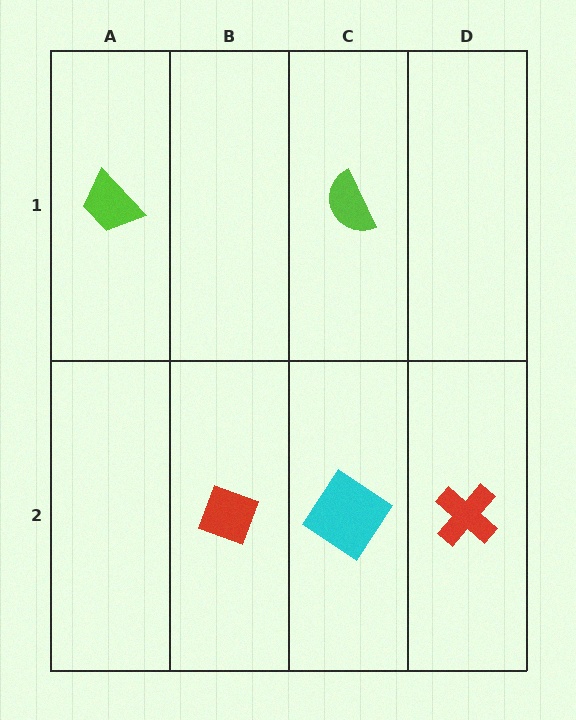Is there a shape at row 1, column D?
No, that cell is empty.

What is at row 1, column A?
A lime trapezoid.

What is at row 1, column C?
A lime semicircle.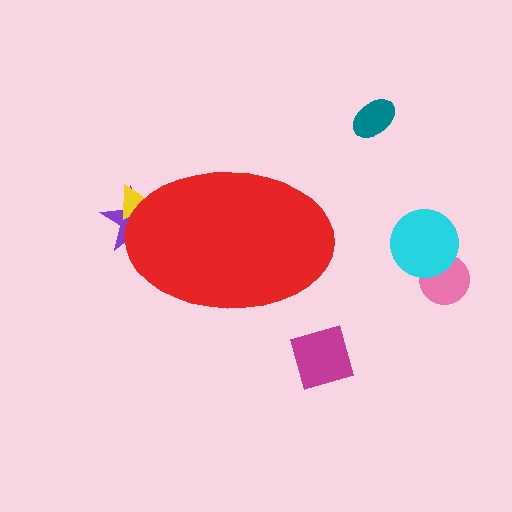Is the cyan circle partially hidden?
No, the cyan circle is fully visible.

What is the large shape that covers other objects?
A red ellipse.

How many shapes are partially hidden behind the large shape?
2 shapes are partially hidden.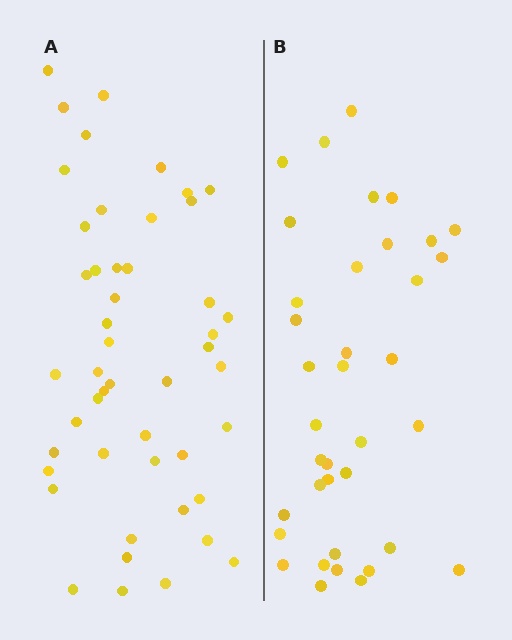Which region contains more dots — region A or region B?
Region A (the left region) has more dots.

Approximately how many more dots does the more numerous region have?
Region A has roughly 12 or so more dots than region B.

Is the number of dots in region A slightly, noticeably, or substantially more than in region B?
Region A has noticeably more, but not dramatically so. The ratio is roughly 1.3 to 1.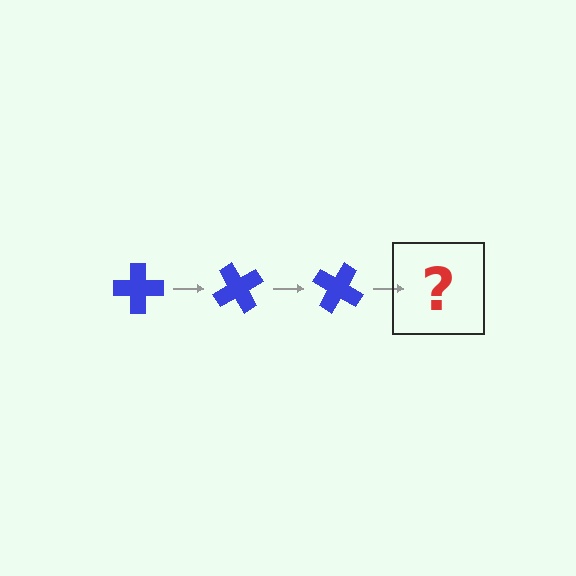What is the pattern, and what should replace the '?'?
The pattern is that the cross rotates 60 degrees each step. The '?' should be a blue cross rotated 180 degrees.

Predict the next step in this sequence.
The next step is a blue cross rotated 180 degrees.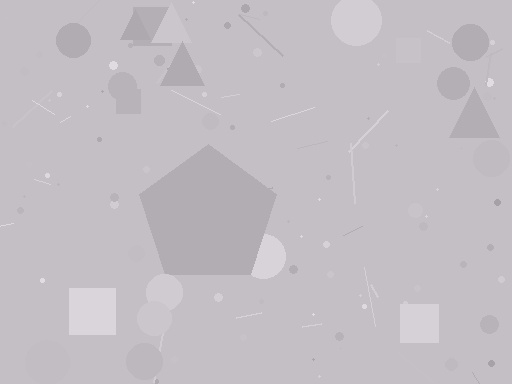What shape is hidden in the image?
A pentagon is hidden in the image.